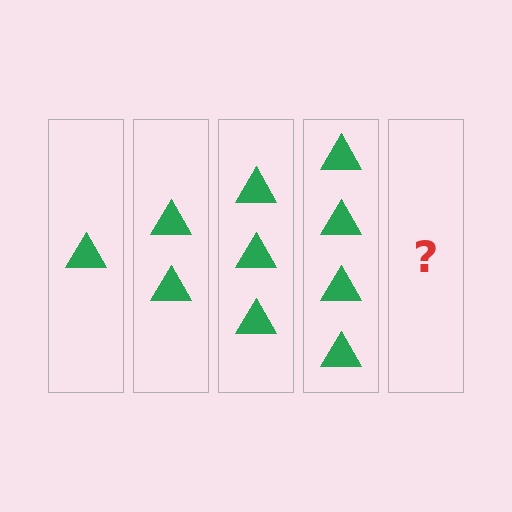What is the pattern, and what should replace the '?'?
The pattern is that each step adds one more triangle. The '?' should be 5 triangles.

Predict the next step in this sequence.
The next step is 5 triangles.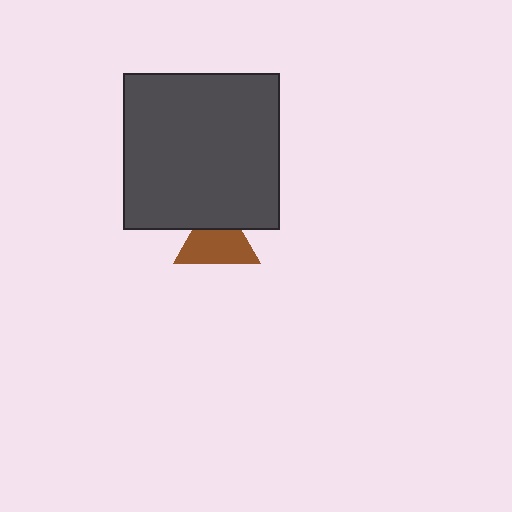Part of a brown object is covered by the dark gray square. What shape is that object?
It is a triangle.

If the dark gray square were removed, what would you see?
You would see the complete brown triangle.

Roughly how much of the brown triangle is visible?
Most of it is visible (roughly 69%).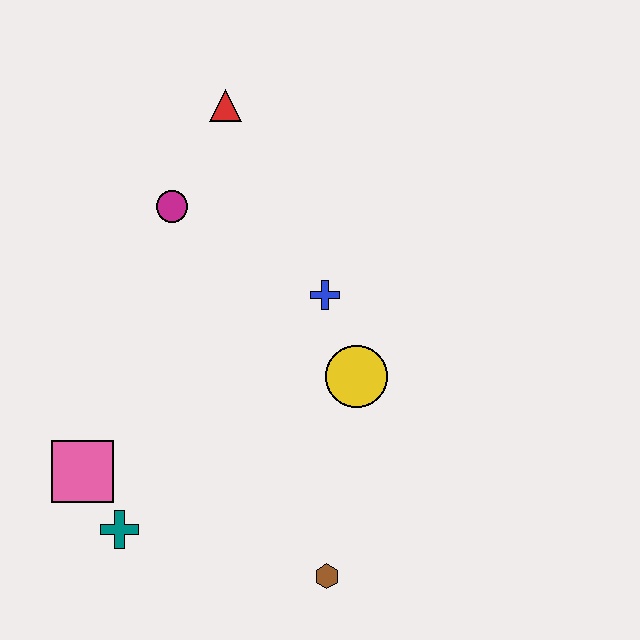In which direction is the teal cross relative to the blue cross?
The teal cross is below the blue cross.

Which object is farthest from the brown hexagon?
The red triangle is farthest from the brown hexagon.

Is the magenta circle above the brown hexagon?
Yes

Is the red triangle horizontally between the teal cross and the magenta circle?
No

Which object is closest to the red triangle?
The magenta circle is closest to the red triangle.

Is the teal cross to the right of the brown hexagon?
No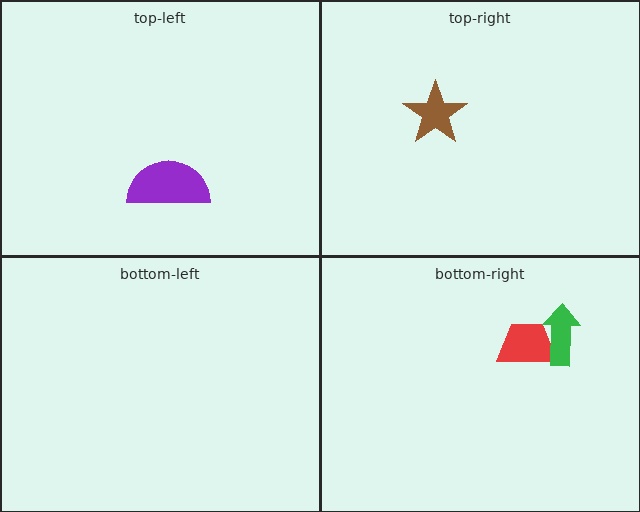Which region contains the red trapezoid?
The bottom-right region.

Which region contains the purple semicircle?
The top-left region.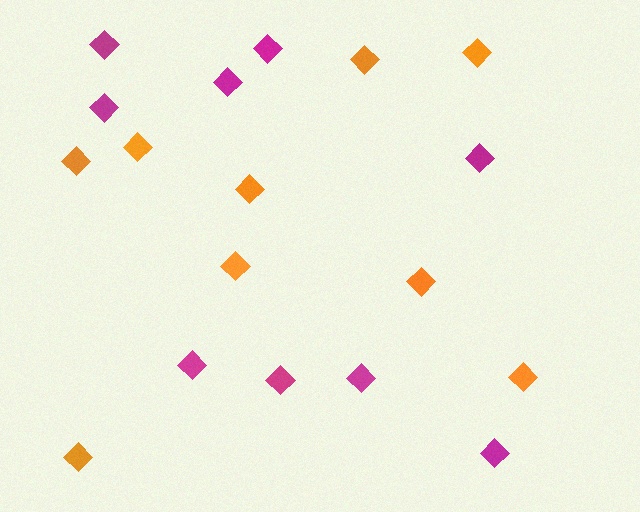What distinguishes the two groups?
There are 2 groups: one group of magenta diamonds (9) and one group of orange diamonds (9).